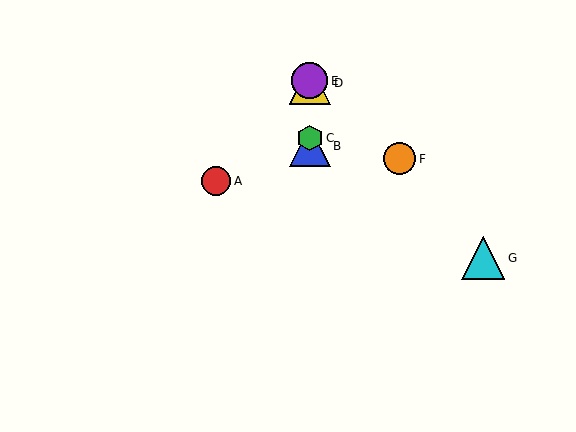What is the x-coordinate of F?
Object F is at x≈400.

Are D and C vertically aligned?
Yes, both are at x≈310.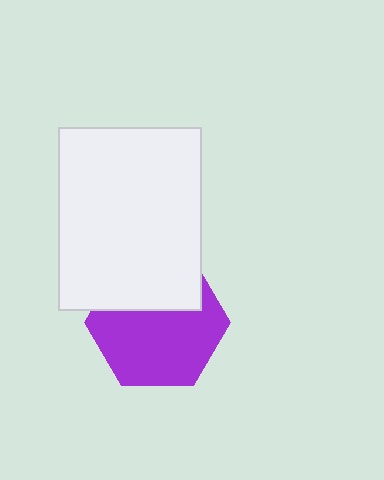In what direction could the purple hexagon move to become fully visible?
The purple hexagon could move down. That would shift it out from behind the white rectangle entirely.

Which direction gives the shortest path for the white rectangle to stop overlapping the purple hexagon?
Moving up gives the shortest separation.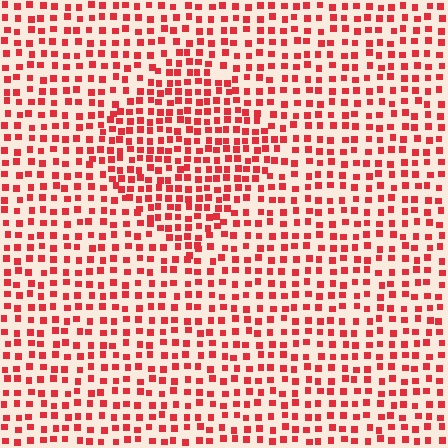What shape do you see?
I see a diamond.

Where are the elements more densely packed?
The elements are more densely packed inside the diamond boundary.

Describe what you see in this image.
The image contains small red elements arranged at two different densities. A diamond-shaped region is visible where the elements are more densely packed than the surrounding area.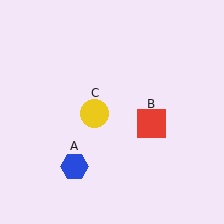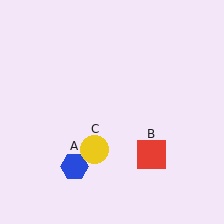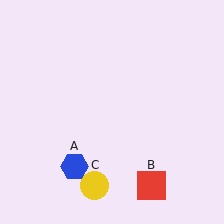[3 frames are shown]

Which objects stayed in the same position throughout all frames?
Blue hexagon (object A) remained stationary.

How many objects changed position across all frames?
2 objects changed position: red square (object B), yellow circle (object C).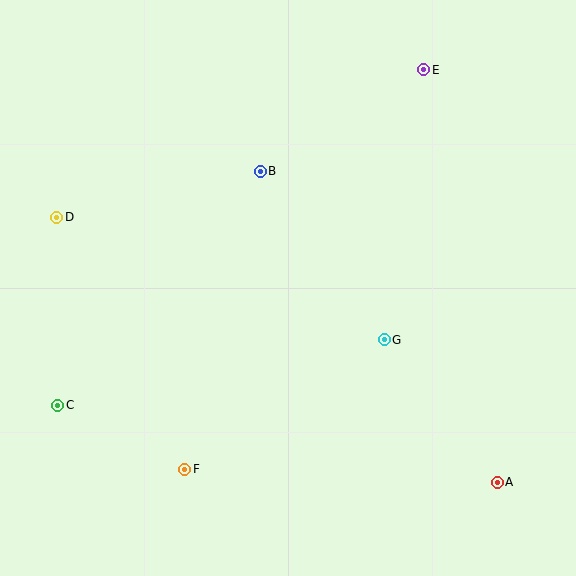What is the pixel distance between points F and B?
The distance between F and B is 308 pixels.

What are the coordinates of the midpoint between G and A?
The midpoint between G and A is at (441, 411).